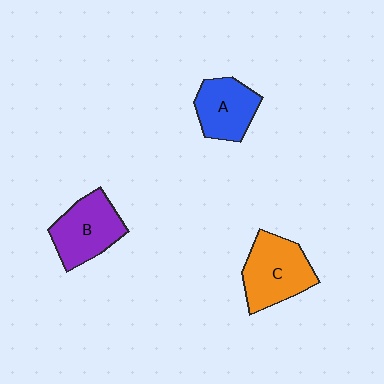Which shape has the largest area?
Shape C (orange).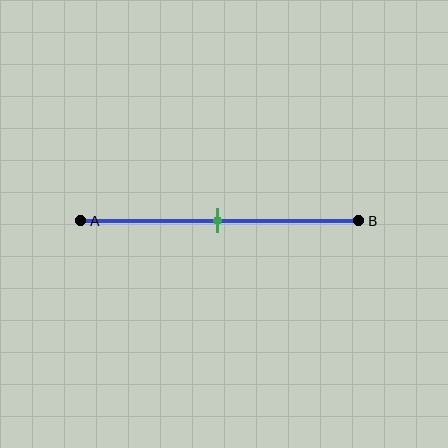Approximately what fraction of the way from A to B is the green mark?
The green mark is approximately 50% of the way from A to B.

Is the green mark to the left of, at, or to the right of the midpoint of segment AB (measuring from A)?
The green mark is approximately at the midpoint of segment AB.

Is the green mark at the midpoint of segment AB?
Yes, the mark is approximately at the midpoint.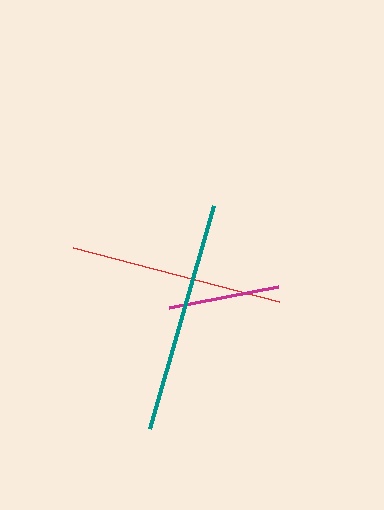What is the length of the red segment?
The red segment is approximately 213 pixels long.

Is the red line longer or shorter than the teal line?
The teal line is longer than the red line.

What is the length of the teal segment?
The teal segment is approximately 233 pixels long.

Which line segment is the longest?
The teal line is the longest at approximately 233 pixels.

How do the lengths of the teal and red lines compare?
The teal and red lines are approximately the same length.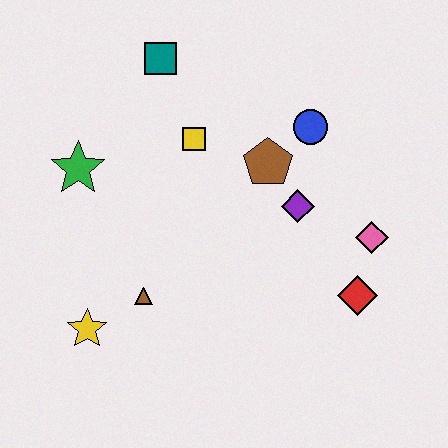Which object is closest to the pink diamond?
The red diamond is closest to the pink diamond.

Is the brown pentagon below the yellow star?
No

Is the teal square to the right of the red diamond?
No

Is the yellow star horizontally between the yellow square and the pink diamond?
No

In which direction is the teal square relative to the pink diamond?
The teal square is to the left of the pink diamond.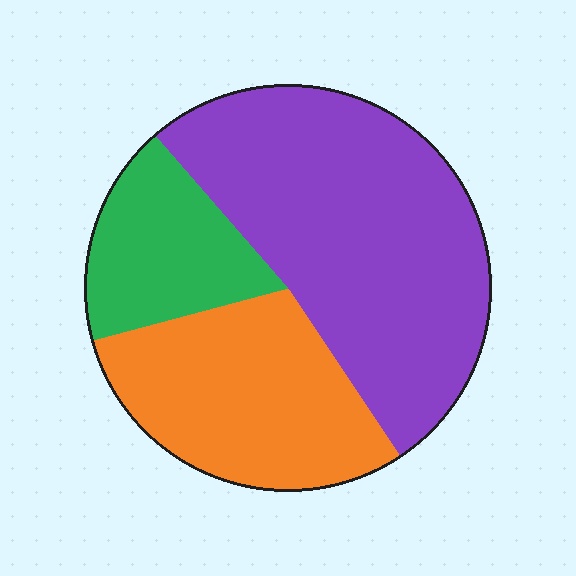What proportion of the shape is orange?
Orange covers around 30% of the shape.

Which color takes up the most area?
Purple, at roughly 50%.